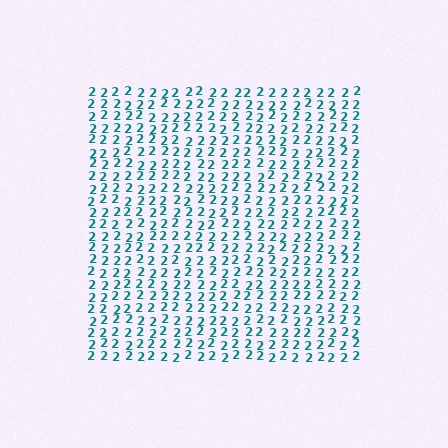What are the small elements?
The small elements are digit 2's.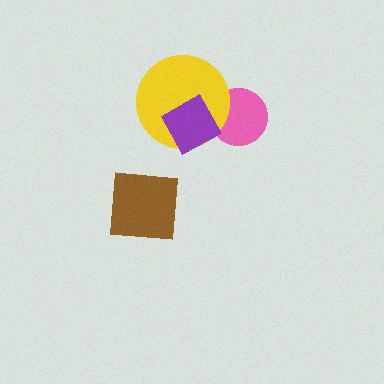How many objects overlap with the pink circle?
2 objects overlap with the pink circle.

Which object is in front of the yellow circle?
The purple diamond is in front of the yellow circle.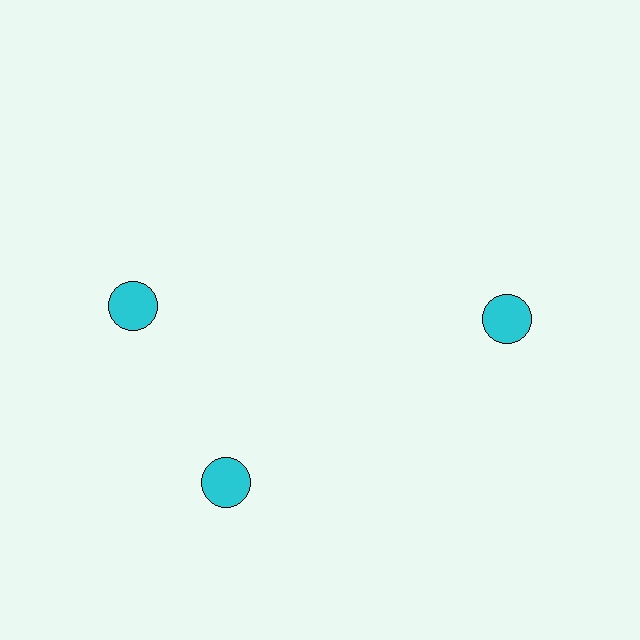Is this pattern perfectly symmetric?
No. The 3 cyan circles are arranged in a ring, but one element near the 11 o'clock position is rotated out of alignment along the ring, breaking the 3-fold rotational symmetry.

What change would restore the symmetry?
The symmetry would be restored by rotating it back into even spacing with its neighbors so that all 3 circles sit at equal angles and equal distance from the center.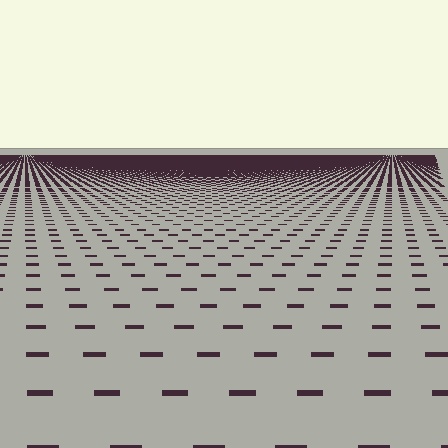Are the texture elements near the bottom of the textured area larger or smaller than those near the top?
Larger. Near the bottom, elements are closer to the viewer and appear at a bigger on-screen size.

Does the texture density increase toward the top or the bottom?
Density increases toward the top.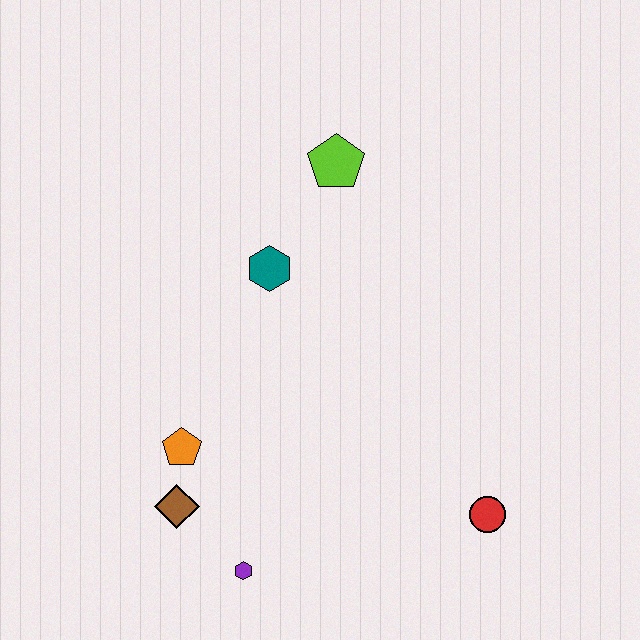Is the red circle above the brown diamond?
No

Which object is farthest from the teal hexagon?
The red circle is farthest from the teal hexagon.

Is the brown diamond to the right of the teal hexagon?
No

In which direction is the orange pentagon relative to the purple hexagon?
The orange pentagon is above the purple hexagon.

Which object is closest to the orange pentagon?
The brown diamond is closest to the orange pentagon.